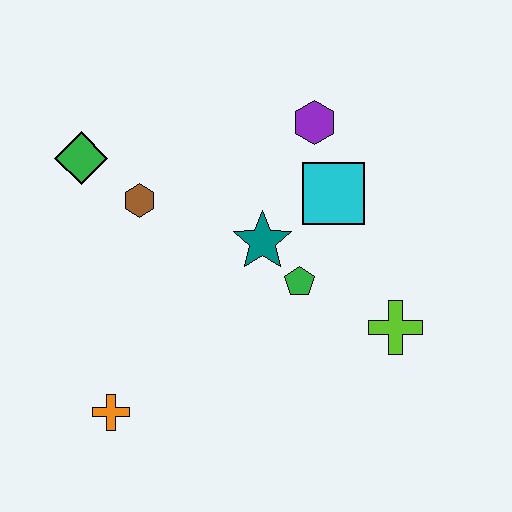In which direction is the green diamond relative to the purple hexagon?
The green diamond is to the left of the purple hexagon.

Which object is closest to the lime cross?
The green pentagon is closest to the lime cross.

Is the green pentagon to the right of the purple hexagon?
No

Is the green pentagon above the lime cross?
Yes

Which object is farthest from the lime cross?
The green diamond is farthest from the lime cross.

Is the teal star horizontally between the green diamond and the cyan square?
Yes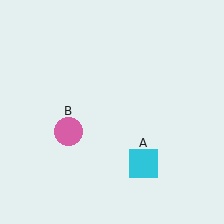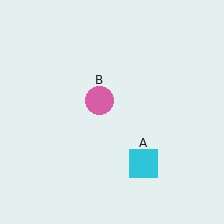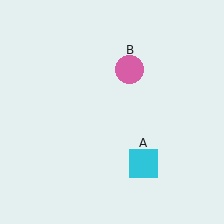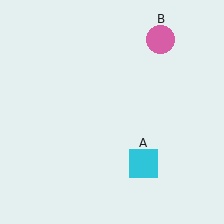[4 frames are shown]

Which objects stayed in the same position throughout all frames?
Cyan square (object A) remained stationary.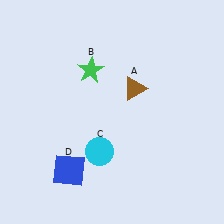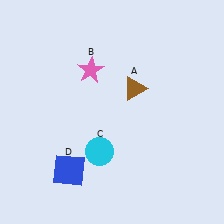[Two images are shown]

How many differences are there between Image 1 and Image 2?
There is 1 difference between the two images.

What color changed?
The star (B) changed from green in Image 1 to pink in Image 2.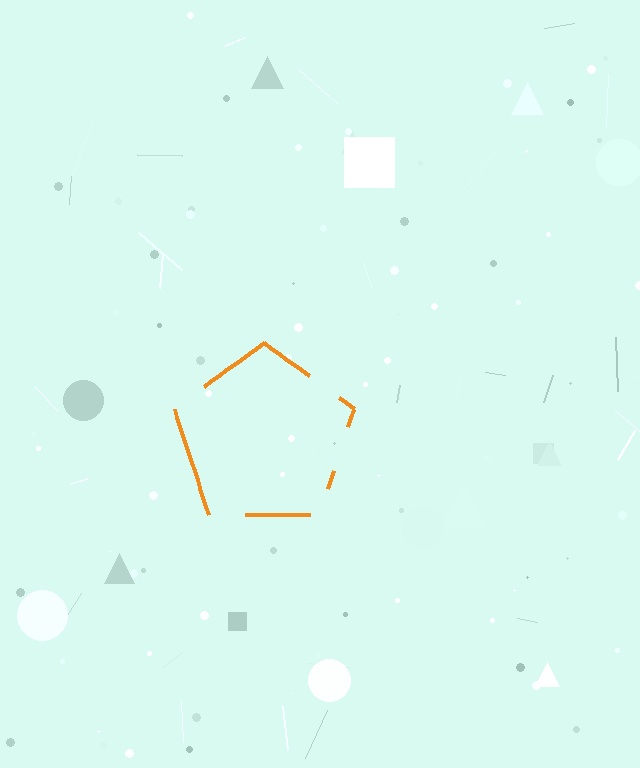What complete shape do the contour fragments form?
The contour fragments form a pentagon.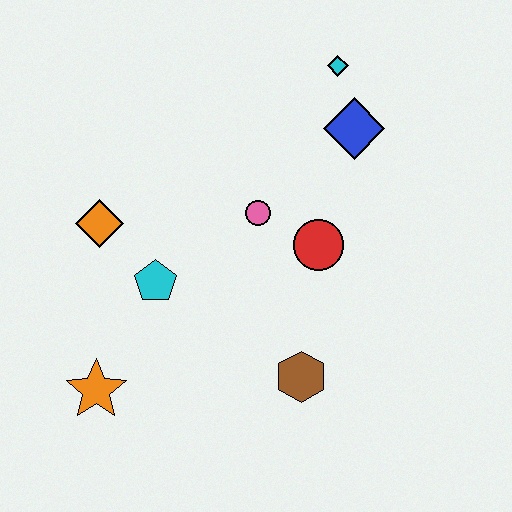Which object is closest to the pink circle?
The red circle is closest to the pink circle.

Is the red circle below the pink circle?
Yes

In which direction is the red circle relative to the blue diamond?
The red circle is below the blue diamond.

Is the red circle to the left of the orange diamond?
No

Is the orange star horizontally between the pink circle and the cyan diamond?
No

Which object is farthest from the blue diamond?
The orange star is farthest from the blue diamond.